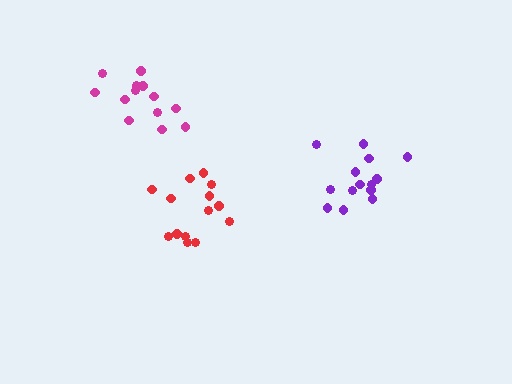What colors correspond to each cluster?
The clusters are colored: magenta, purple, red.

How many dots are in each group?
Group 1: 13 dots, Group 2: 14 dots, Group 3: 14 dots (41 total).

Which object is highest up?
The magenta cluster is topmost.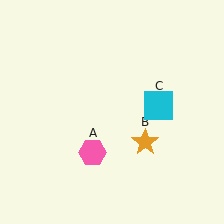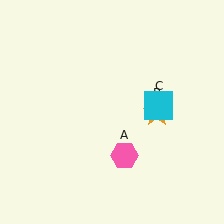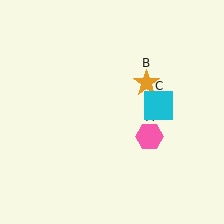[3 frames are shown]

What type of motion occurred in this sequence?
The pink hexagon (object A), orange star (object B) rotated counterclockwise around the center of the scene.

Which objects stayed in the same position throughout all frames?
Cyan square (object C) remained stationary.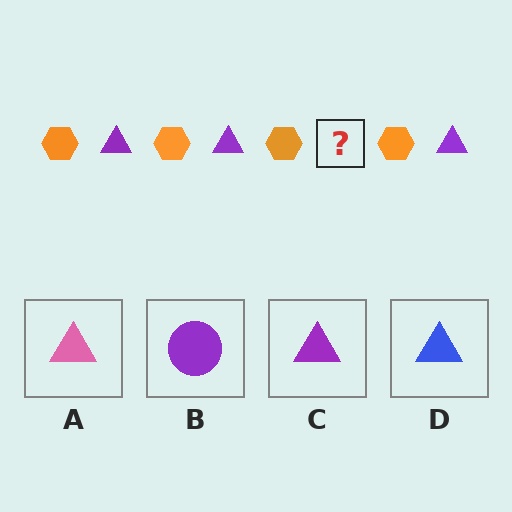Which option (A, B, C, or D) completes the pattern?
C.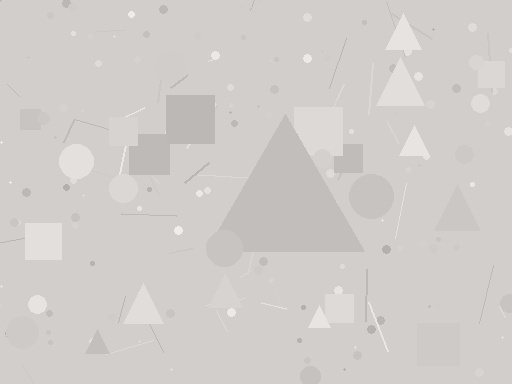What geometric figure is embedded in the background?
A triangle is embedded in the background.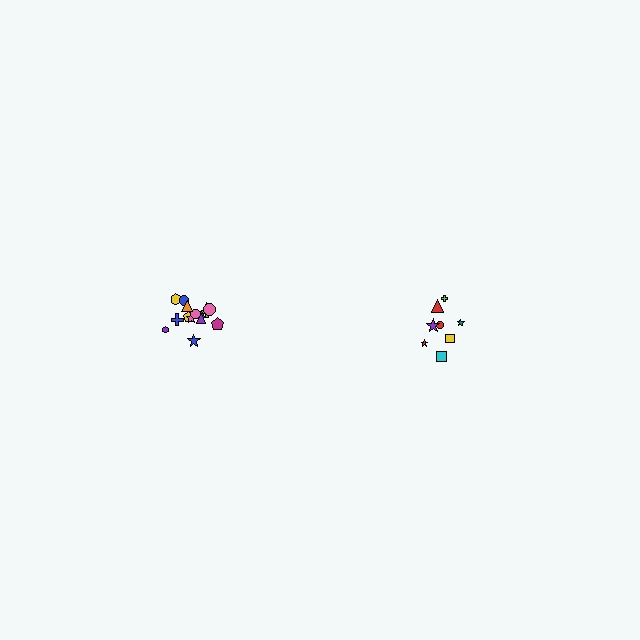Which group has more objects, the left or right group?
The left group.